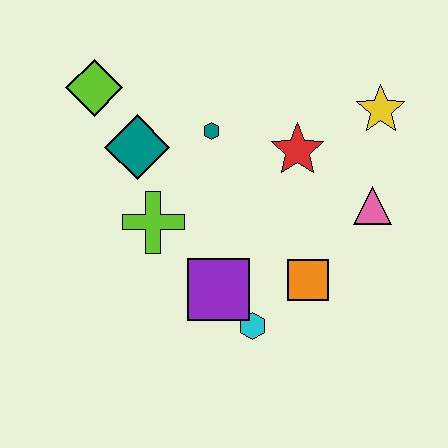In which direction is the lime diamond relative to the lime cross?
The lime diamond is above the lime cross.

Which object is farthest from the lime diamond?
The pink triangle is farthest from the lime diamond.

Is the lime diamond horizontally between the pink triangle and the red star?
No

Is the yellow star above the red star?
Yes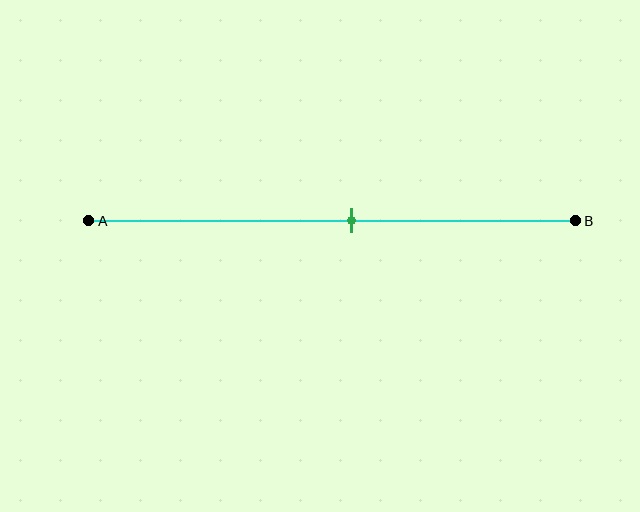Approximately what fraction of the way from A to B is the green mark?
The green mark is approximately 55% of the way from A to B.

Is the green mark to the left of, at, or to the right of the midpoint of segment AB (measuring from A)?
The green mark is to the right of the midpoint of segment AB.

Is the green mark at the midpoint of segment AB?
No, the mark is at about 55% from A, not at the 50% midpoint.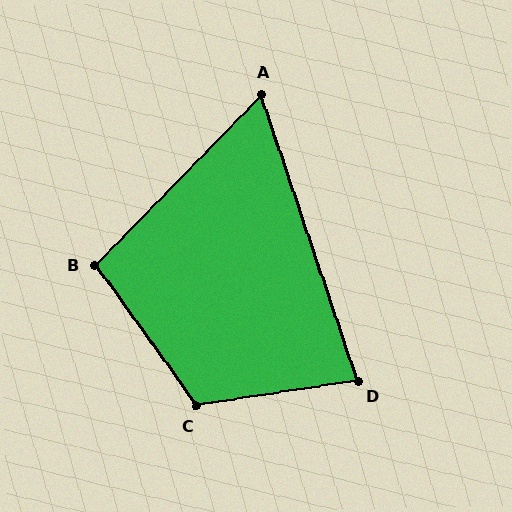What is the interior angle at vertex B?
Approximately 100 degrees (obtuse).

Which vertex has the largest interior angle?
C, at approximately 117 degrees.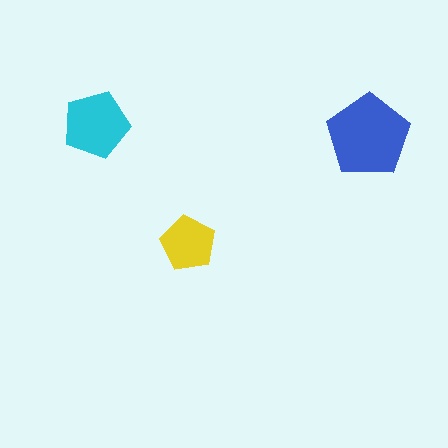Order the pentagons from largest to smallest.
the blue one, the cyan one, the yellow one.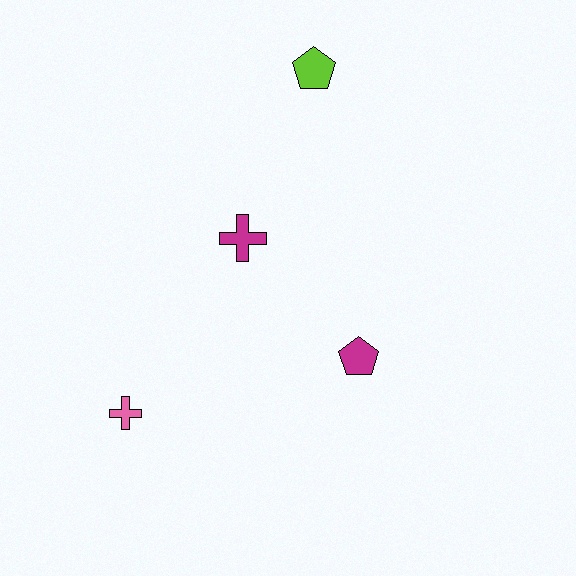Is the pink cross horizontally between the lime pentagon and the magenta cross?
No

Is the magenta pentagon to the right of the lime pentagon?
Yes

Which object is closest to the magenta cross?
The magenta pentagon is closest to the magenta cross.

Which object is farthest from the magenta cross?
The pink cross is farthest from the magenta cross.